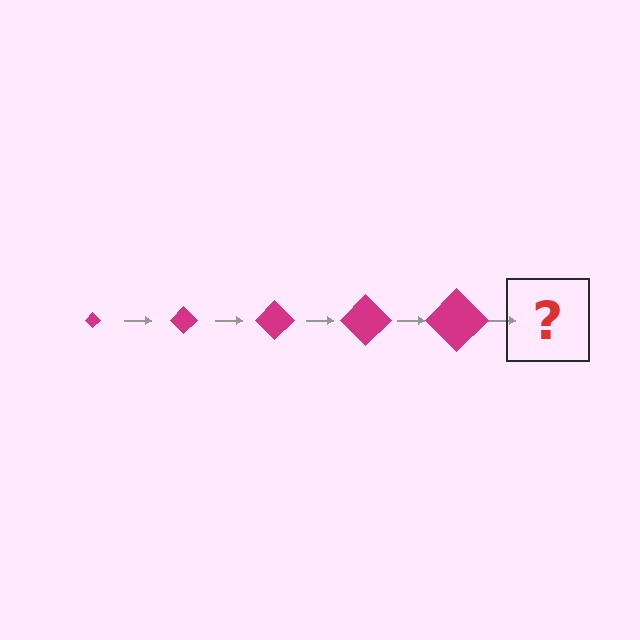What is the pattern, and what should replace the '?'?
The pattern is that the diamond gets progressively larger each step. The '?' should be a magenta diamond, larger than the previous one.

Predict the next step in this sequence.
The next step is a magenta diamond, larger than the previous one.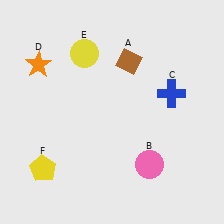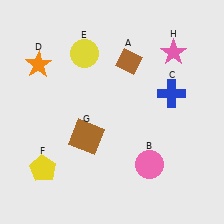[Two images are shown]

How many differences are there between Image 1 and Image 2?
There are 2 differences between the two images.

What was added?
A brown square (G), a pink star (H) were added in Image 2.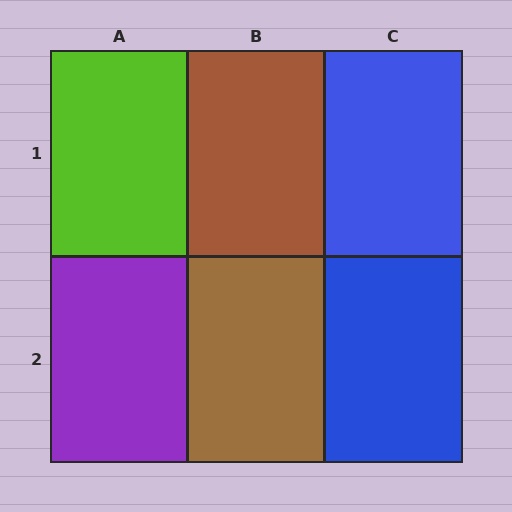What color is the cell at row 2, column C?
Blue.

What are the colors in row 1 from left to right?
Lime, brown, blue.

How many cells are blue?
2 cells are blue.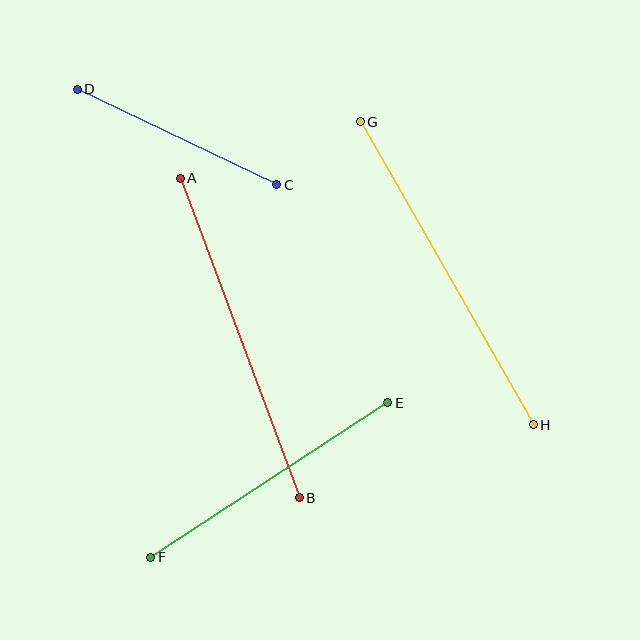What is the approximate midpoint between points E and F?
The midpoint is at approximately (269, 480) pixels.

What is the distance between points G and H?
The distance is approximately 349 pixels.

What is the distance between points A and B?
The distance is approximately 341 pixels.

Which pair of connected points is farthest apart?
Points G and H are farthest apart.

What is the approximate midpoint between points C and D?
The midpoint is at approximately (177, 137) pixels.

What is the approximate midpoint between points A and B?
The midpoint is at approximately (240, 338) pixels.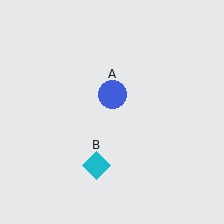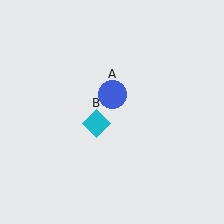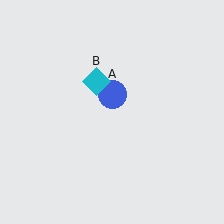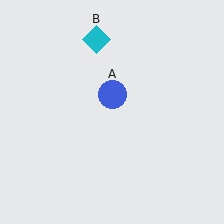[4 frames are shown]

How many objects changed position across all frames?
1 object changed position: cyan diamond (object B).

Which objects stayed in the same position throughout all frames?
Blue circle (object A) remained stationary.